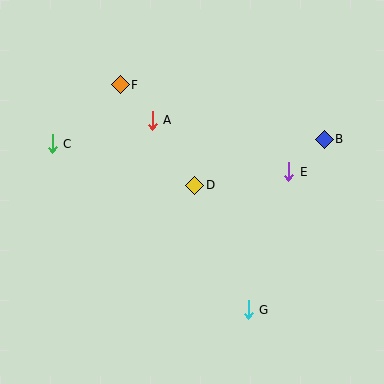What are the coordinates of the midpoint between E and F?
The midpoint between E and F is at (204, 128).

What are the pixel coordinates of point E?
Point E is at (289, 172).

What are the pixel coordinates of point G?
Point G is at (248, 310).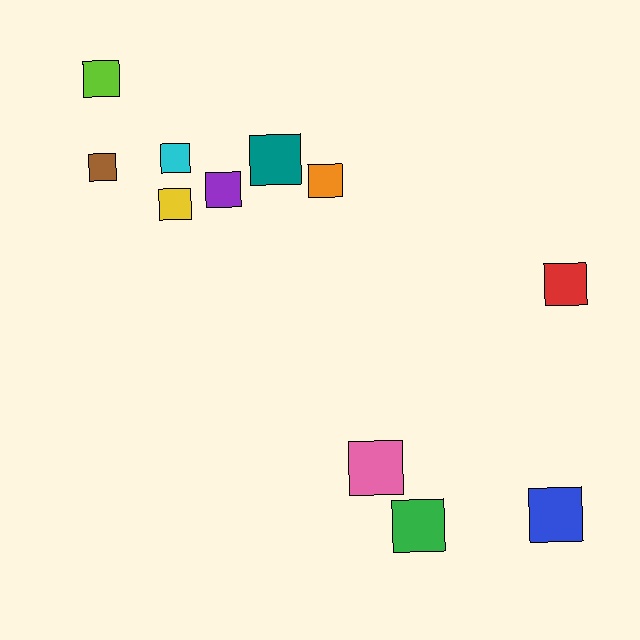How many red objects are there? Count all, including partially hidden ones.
There is 1 red object.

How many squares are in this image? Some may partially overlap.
There are 11 squares.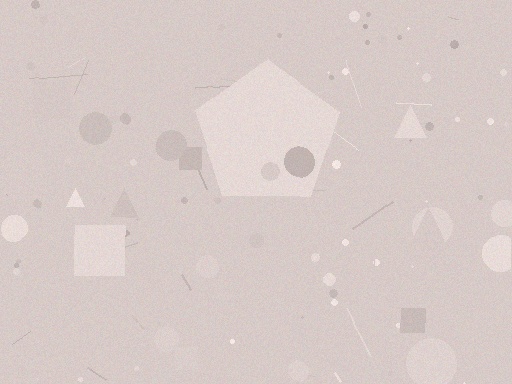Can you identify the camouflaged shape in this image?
The camouflaged shape is a pentagon.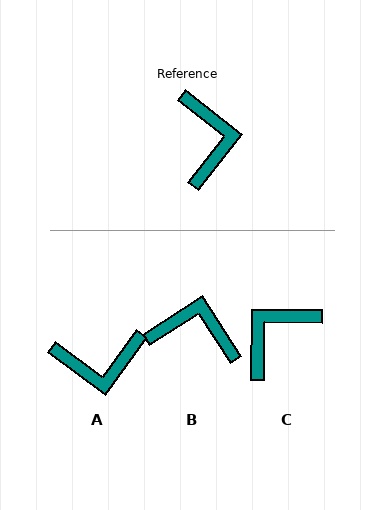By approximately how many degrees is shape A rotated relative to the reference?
Approximately 88 degrees clockwise.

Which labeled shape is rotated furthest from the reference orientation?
C, about 128 degrees away.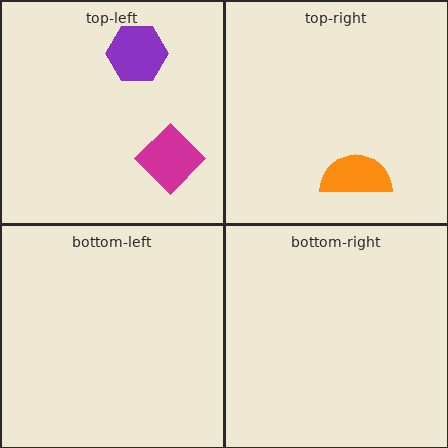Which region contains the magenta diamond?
The top-left region.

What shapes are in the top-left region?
The purple hexagon, the magenta diamond.